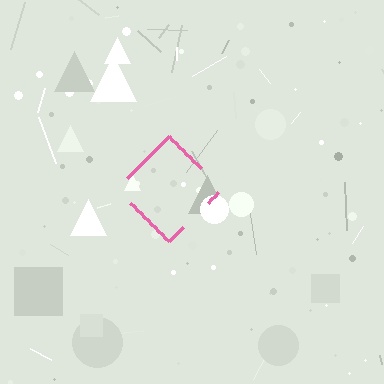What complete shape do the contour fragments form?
The contour fragments form a diamond.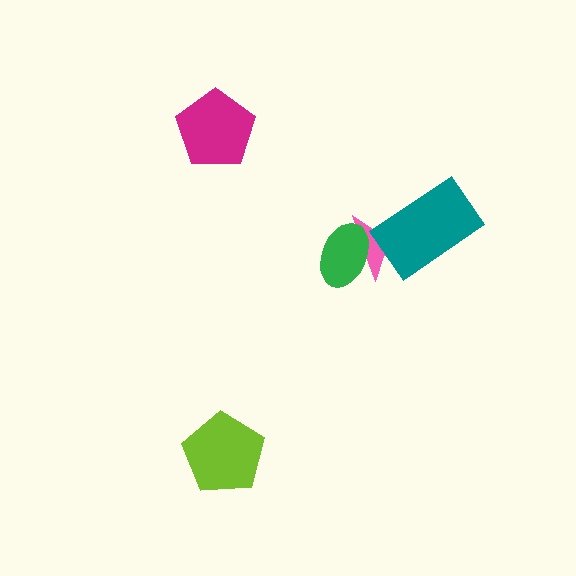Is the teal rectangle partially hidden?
No, no other shape covers it.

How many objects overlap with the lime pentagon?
0 objects overlap with the lime pentagon.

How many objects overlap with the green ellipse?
1 object overlaps with the green ellipse.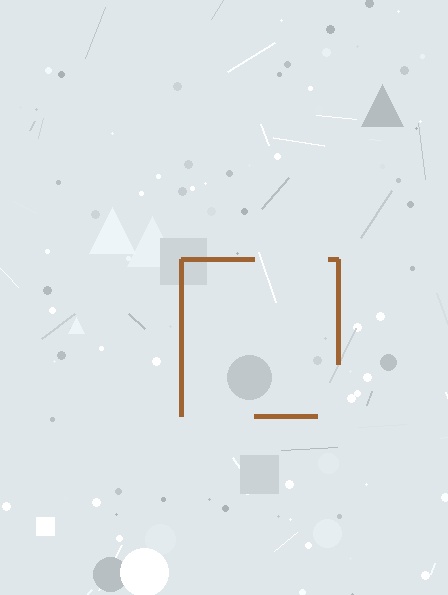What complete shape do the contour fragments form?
The contour fragments form a square.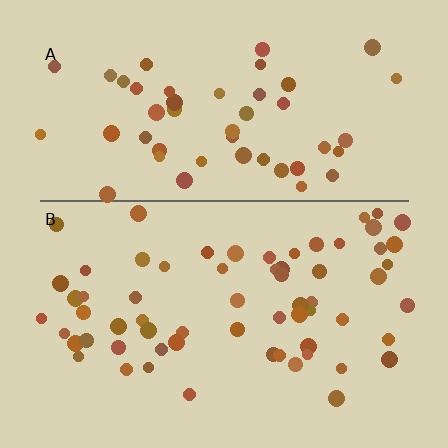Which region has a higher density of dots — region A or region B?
B (the bottom).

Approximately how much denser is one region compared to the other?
Approximately 1.3× — region B over region A.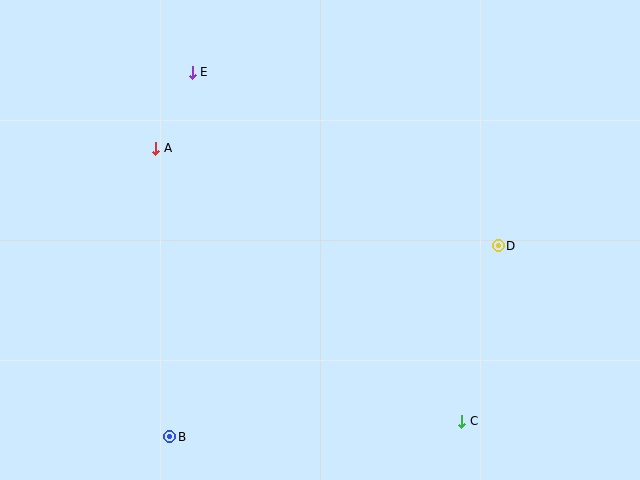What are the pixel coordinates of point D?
Point D is at (498, 246).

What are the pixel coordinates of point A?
Point A is at (156, 148).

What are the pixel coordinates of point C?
Point C is at (462, 421).